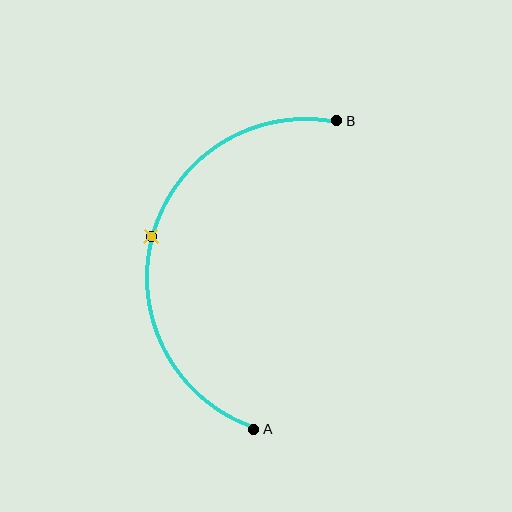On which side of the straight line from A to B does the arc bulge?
The arc bulges to the left of the straight line connecting A and B.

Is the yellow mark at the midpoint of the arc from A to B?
Yes. The yellow mark lies on the arc at equal arc-length from both A and B — it is the arc midpoint.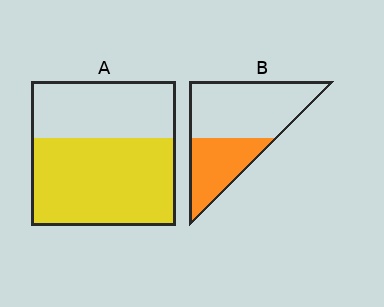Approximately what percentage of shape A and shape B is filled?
A is approximately 60% and B is approximately 35%.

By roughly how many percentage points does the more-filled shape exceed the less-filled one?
By roughly 25 percentage points (A over B).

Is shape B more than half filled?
No.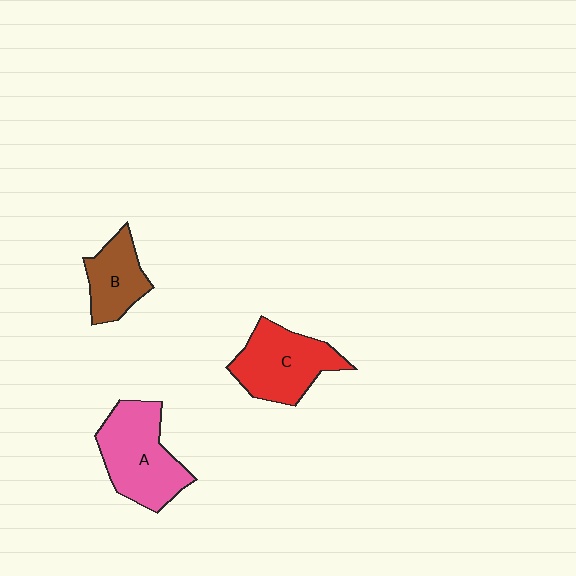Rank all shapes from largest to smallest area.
From largest to smallest: A (pink), C (red), B (brown).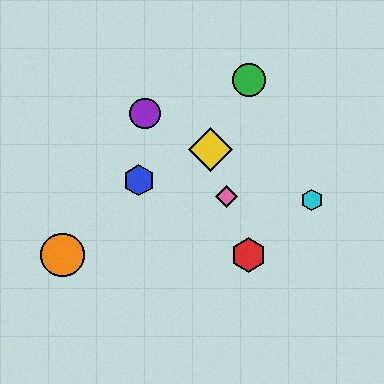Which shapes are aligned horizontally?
The red hexagon, the orange circle are aligned horizontally.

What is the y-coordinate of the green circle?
The green circle is at y≈80.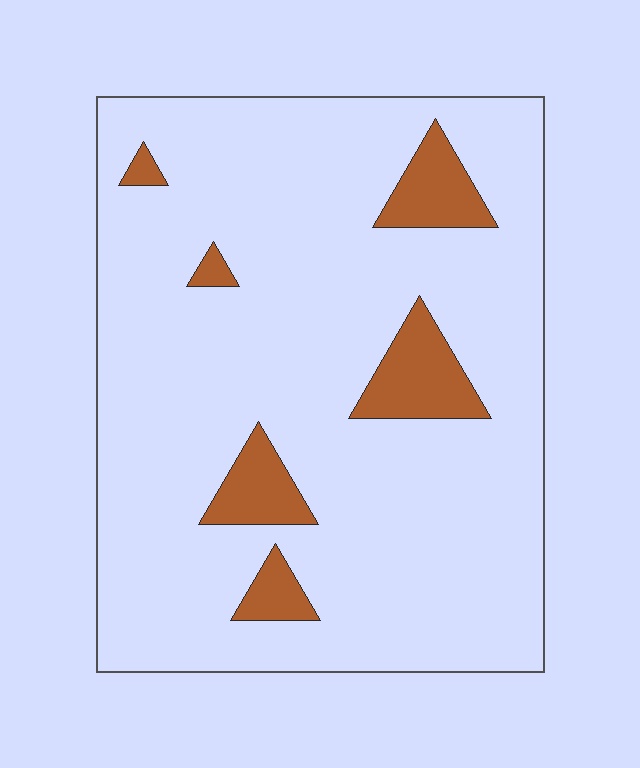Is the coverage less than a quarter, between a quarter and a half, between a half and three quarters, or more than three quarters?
Less than a quarter.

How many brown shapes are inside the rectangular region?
6.